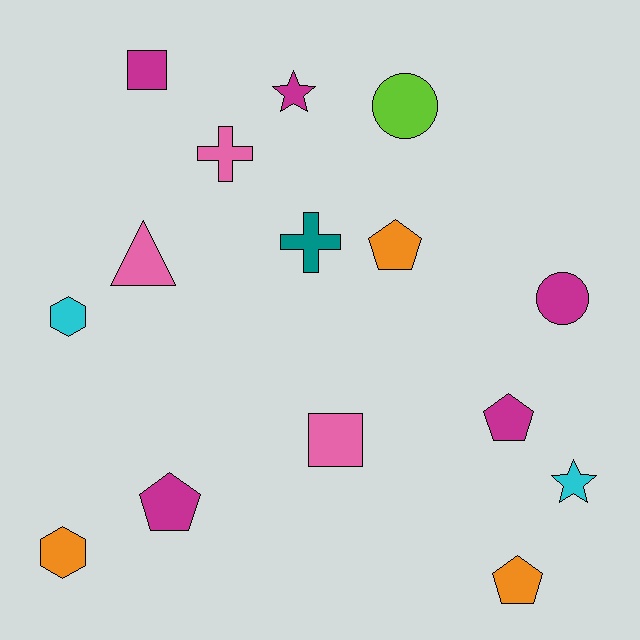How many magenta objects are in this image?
There are 5 magenta objects.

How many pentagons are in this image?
There are 4 pentagons.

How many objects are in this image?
There are 15 objects.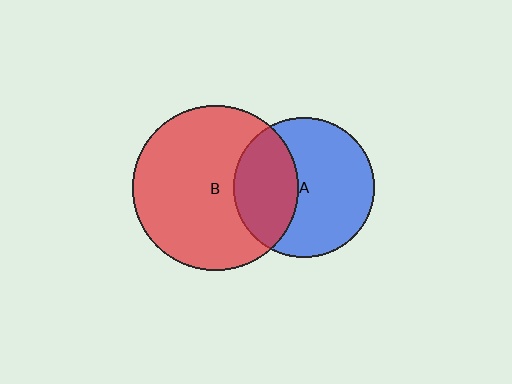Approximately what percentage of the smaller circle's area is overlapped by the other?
Approximately 35%.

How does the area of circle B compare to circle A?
Approximately 1.4 times.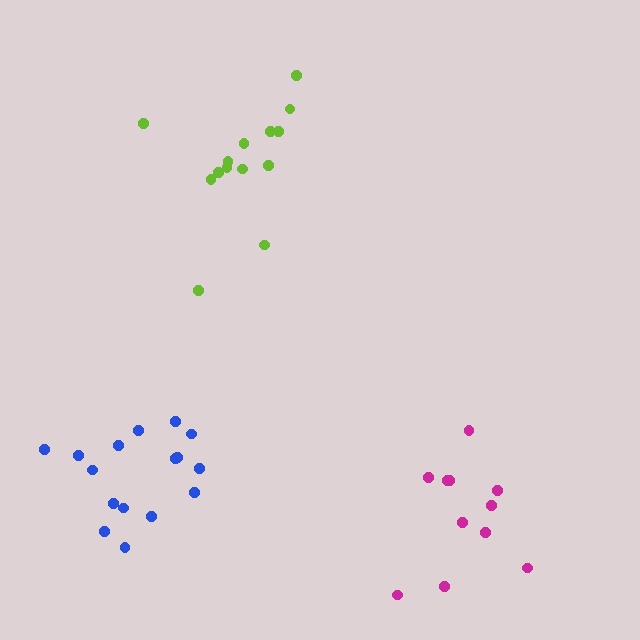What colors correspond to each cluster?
The clusters are colored: magenta, blue, lime.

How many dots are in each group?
Group 1: 11 dots, Group 2: 16 dots, Group 3: 14 dots (41 total).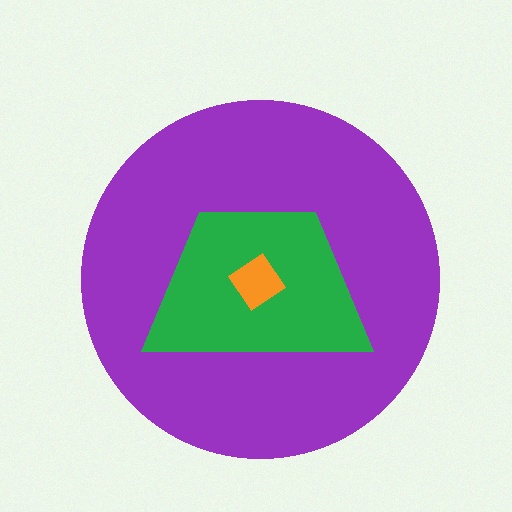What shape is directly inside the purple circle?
The green trapezoid.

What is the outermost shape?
The purple circle.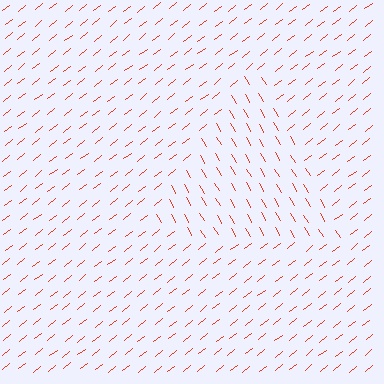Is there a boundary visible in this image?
Yes, there is a texture boundary formed by a change in line orientation.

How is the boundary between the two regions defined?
The boundary is defined purely by a change in line orientation (approximately 82 degrees difference). All lines are the same color and thickness.